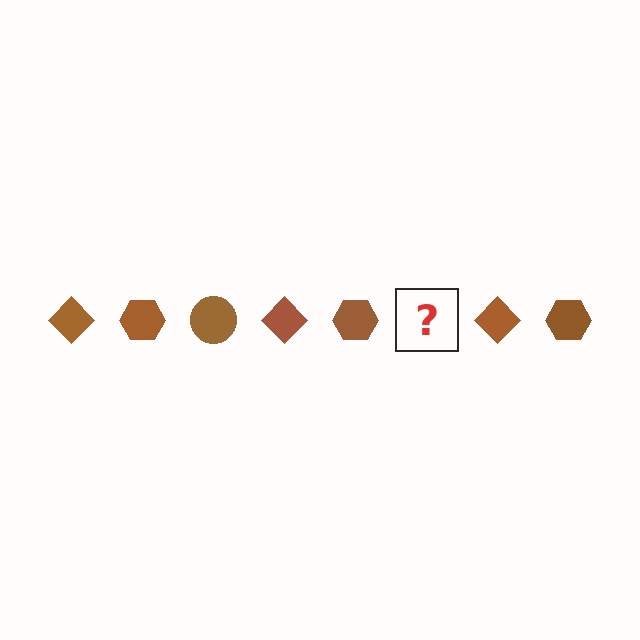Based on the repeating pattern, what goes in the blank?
The blank should be a brown circle.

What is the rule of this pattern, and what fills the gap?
The rule is that the pattern cycles through diamond, hexagon, circle shapes in brown. The gap should be filled with a brown circle.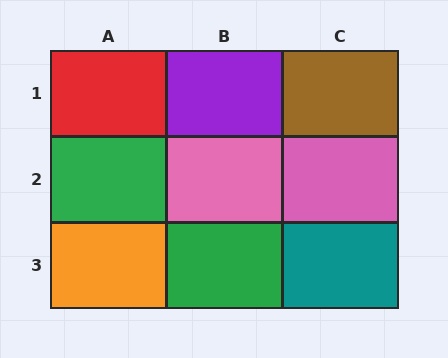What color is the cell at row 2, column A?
Green.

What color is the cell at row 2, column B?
Pink.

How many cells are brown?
1 cell is brown.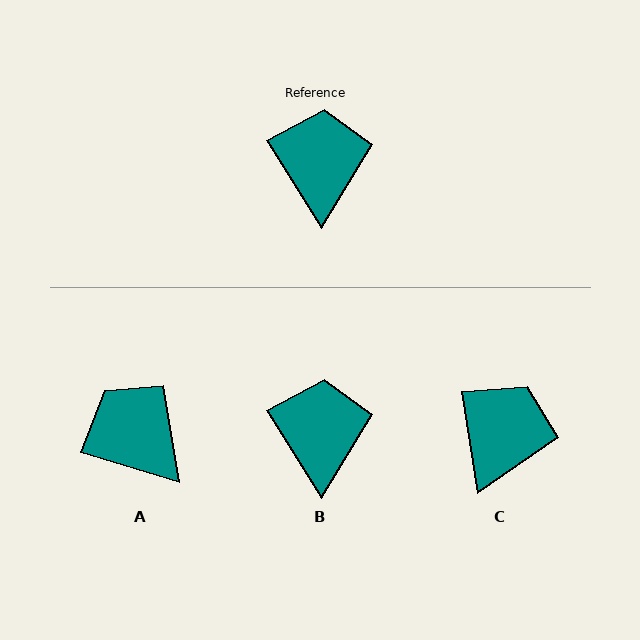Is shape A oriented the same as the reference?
No, it is off by about 41 degrees.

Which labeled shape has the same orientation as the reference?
B.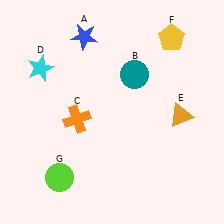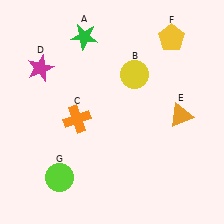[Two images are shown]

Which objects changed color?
A changed from blue to green. B changed from teal to yellow. D changed from cyan to magenta.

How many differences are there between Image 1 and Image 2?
There are 3 differences between the two images.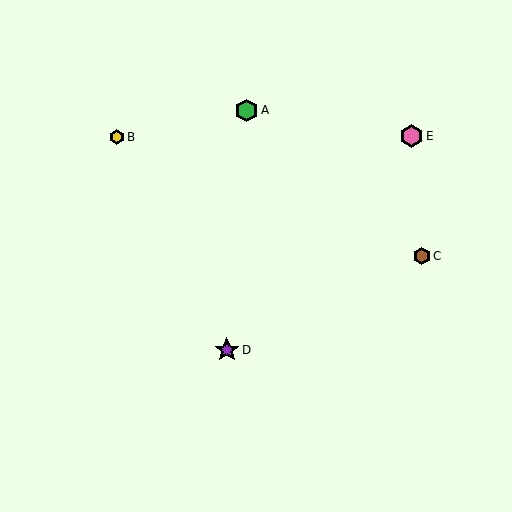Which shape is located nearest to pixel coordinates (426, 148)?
The pink hexagon (labeled E) at (411, 136) is nearest to that location.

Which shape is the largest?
The purple star (labeled D) is the largest.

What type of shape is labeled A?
Shape A is a green hexagon.